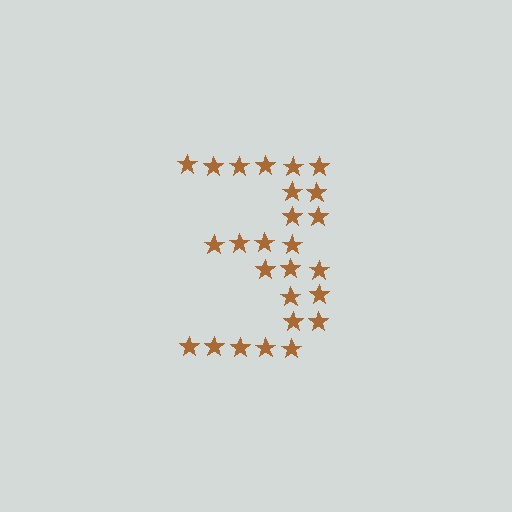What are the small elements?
The small elements are stars.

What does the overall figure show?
The overall figure shows the digit 3.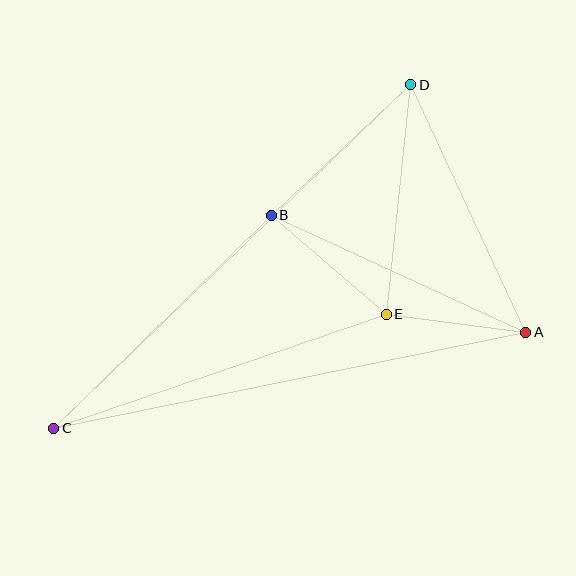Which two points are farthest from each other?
Points C and D are farthest from each other.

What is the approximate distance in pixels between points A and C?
The distance between A and C is approximately 482 pixels.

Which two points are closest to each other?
Points A and E are closest to each other.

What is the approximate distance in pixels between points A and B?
The distance between A and B is approximately 280 pixels.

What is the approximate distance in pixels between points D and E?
The distance between D and E is approximately 231 pixels.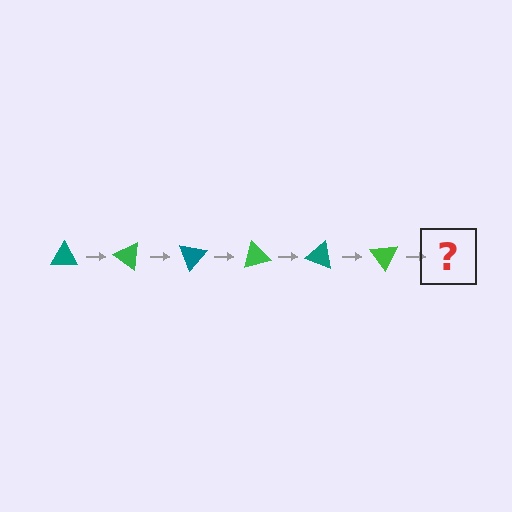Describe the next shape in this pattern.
It should be a teal triangle, rotated 210 degrees from the start.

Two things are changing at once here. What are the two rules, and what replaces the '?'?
The two rules are that it rotates 35 degrees each step and the color cycles through teal and green. The '?' should be a teal triangle, rotated 210 degrees from the start.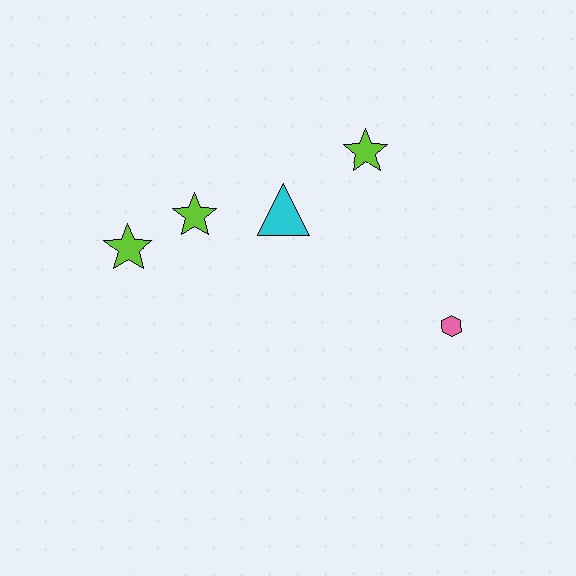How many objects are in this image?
There are 5 objects.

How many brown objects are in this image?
There are no brown objects.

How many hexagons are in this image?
There is 1 hexagon.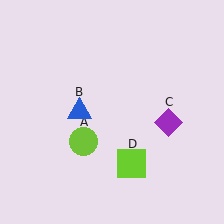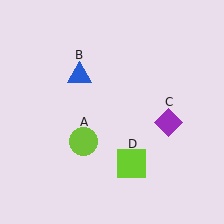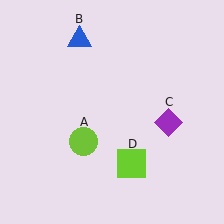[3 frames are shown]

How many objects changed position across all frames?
1 object changed position: blue triangle (object B).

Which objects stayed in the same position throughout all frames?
Lime circle (object A) and purple diamond (object C) and lime square (object D) remained stationary.